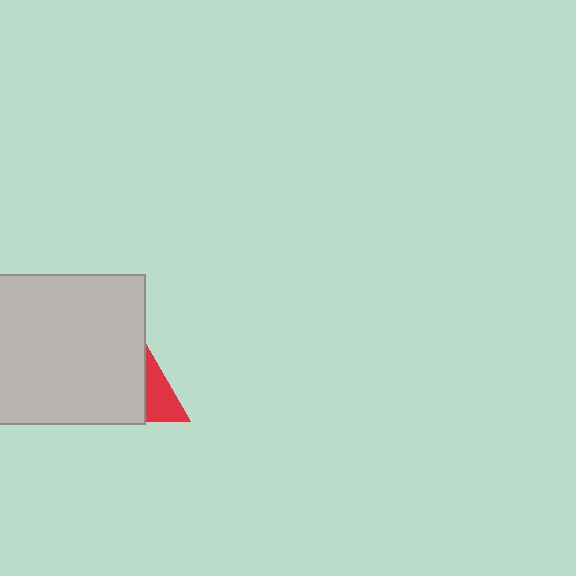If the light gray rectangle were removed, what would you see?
You would see the complete red triangle.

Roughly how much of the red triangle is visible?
A small part of it is visible (roughly 42%).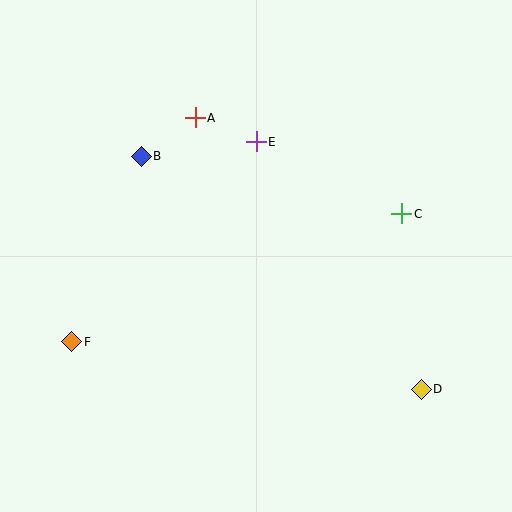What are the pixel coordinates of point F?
Point F is at (72, 342).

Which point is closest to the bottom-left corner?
Point F is closest to the bottom-left corner.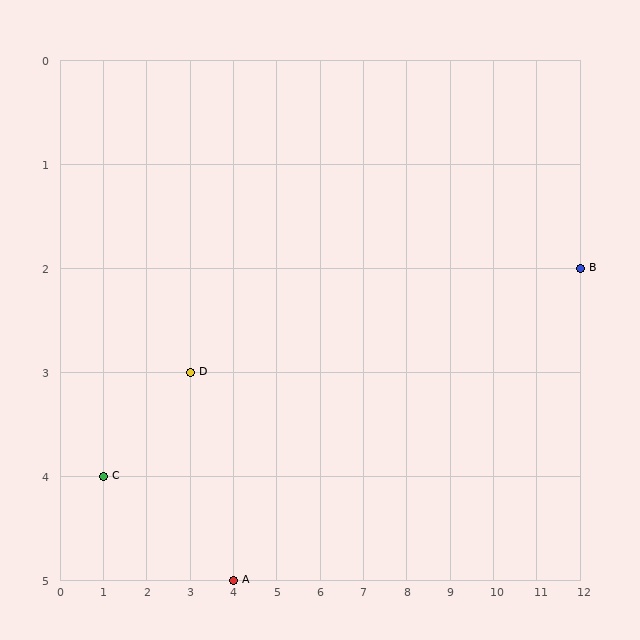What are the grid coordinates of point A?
Point A is at grid coordinates (4, 5).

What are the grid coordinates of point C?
Point C is at grid coordinates (1, 4).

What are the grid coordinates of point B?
Point B is at grid coordinates (12, 2).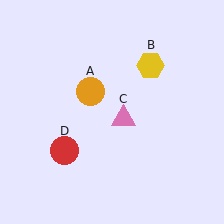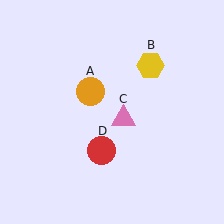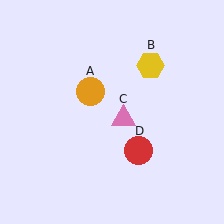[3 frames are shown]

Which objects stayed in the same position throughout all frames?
Orange circle (object A) and yellow hexagon (object B) and pink triangle (object C) remained stationary.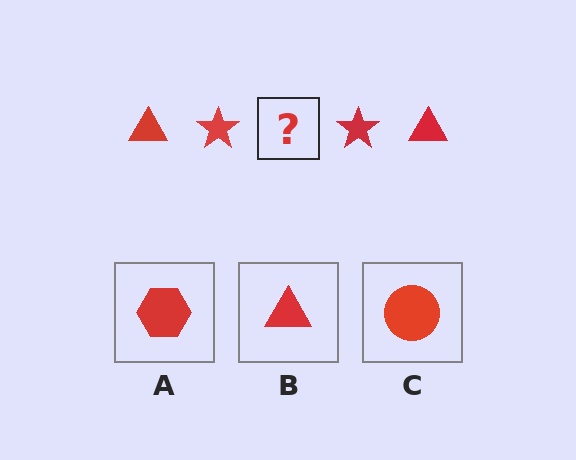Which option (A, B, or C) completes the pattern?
B.